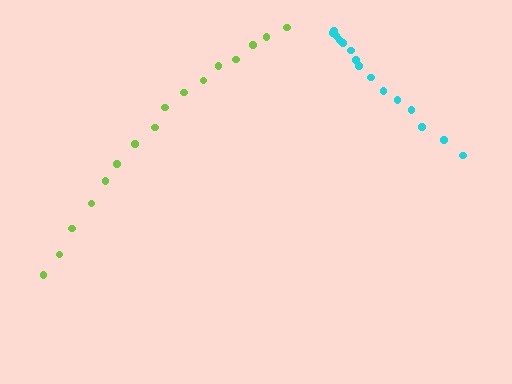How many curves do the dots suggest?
There are 2 distinct paths.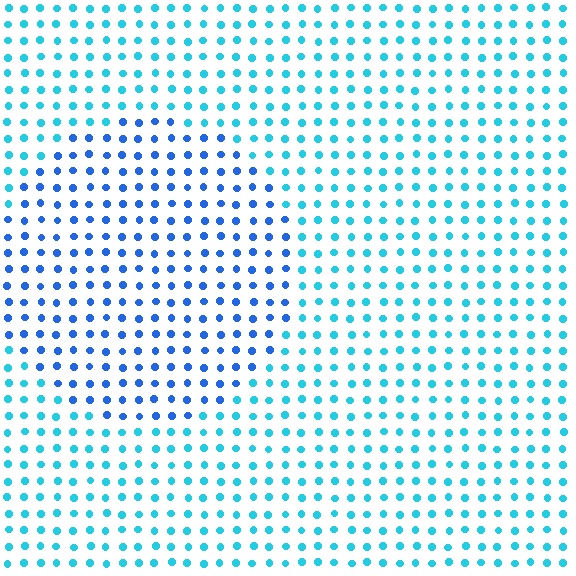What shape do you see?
I see a circle.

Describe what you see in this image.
The image is filled with small cyan elements in a uniform arrangement. A circle-shaped region is visible where the elements are tinted to a slightly different hue, forming a subtle color boundary.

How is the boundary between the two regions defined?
The boundary is defined purely by a slight shift in hue (about 32 degrees). Spacing, size, and orientation are identical on both sides.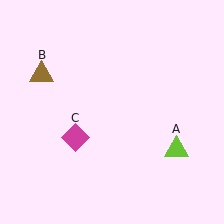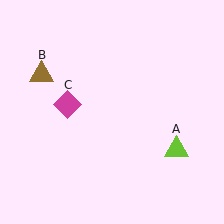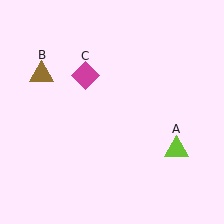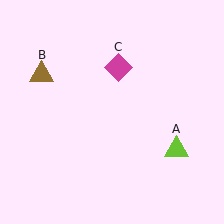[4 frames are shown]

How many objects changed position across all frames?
1 object changed position: magenta diamond (object C).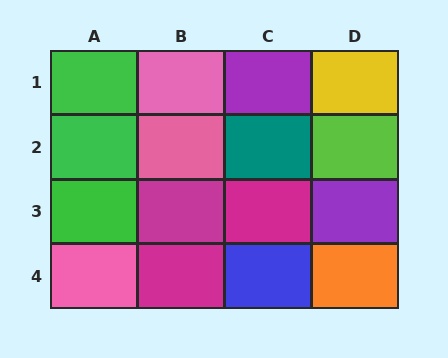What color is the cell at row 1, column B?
Pink.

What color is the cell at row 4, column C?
Blue.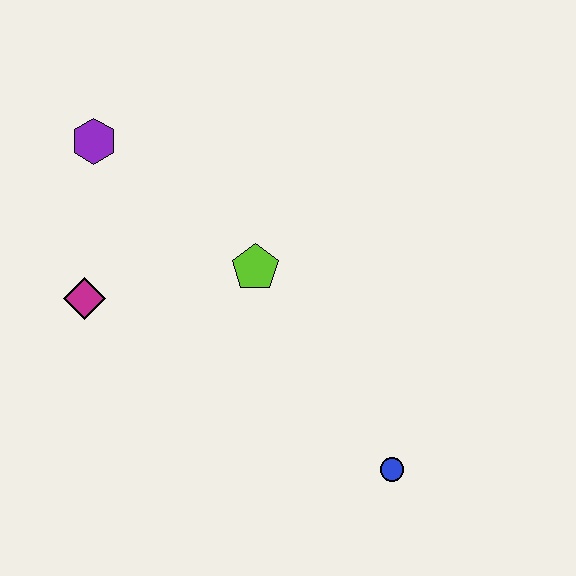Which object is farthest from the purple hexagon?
The blue circle is farthest from the purple hexagon.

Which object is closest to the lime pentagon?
The magenta diamond is closest to the lime pentagon.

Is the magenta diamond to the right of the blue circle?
No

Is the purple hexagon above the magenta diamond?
Yes